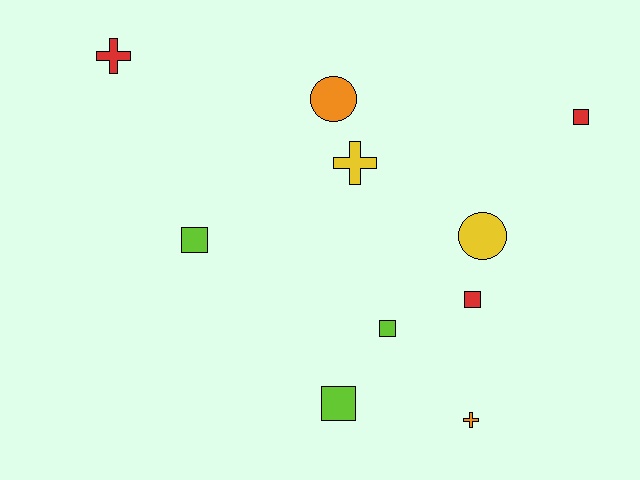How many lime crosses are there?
There are no lime crosses.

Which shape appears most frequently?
Square, with 5 objects.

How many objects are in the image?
There are 10 objects.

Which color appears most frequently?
Lime, with 3 objects.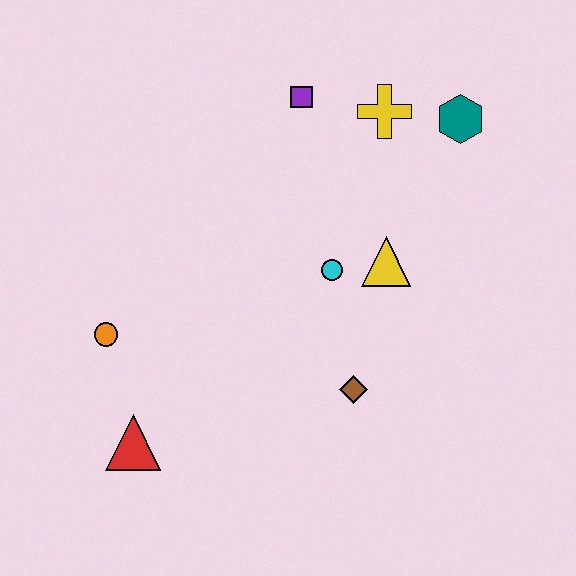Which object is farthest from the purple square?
The red triangle is farthest from the purple square.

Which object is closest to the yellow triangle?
The cyan circle is closest to the yellow triangle.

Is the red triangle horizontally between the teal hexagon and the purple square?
No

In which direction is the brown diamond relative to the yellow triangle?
The brown diamond is below the yellow triangle.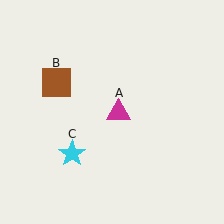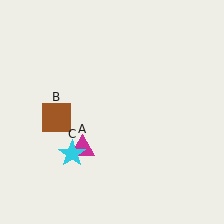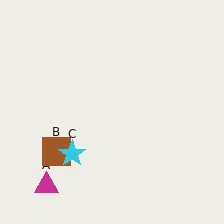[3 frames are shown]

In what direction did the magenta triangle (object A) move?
The magenta triangle (object A) moved down and to the left.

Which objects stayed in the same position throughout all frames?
Cyan star (object C) remained stationary.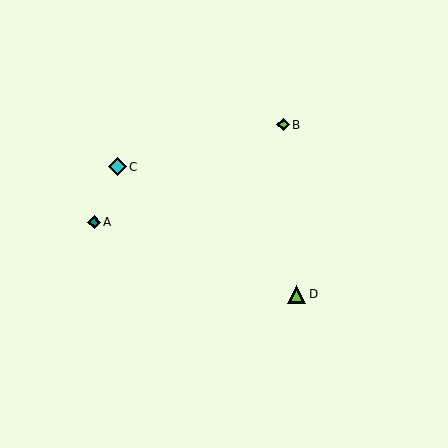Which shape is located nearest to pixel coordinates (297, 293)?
The lime triangle (labeled D) at (296, 294) is nearest to that location.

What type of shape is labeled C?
Shape C is a cyan diamond.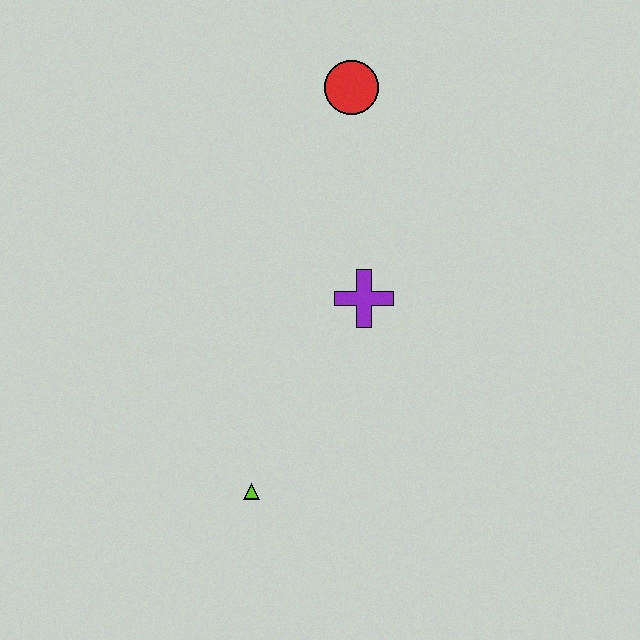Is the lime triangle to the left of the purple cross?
Yes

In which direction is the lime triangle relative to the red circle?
The lime triangle is below the red circle.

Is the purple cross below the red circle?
Yes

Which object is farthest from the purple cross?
The lime triangle is farthest from the purple cross.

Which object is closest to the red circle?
The purple cross is closest to the red circle.